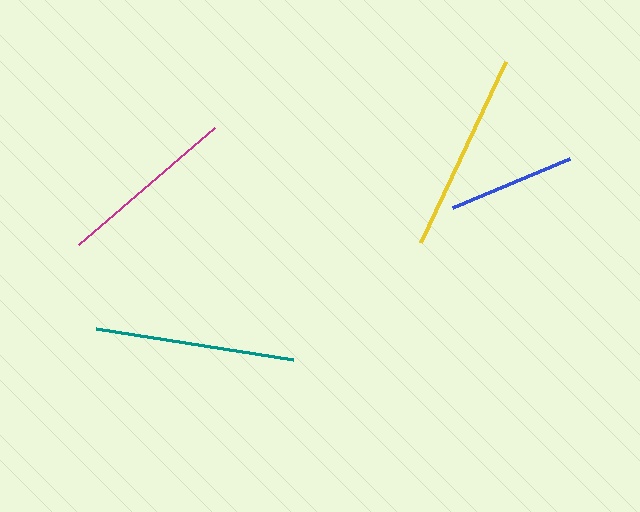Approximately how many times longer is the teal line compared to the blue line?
The teal line is approximately 1.6 times the length of the blue line.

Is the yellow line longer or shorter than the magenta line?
The yellow line is longer than the magenta line.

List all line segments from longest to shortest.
From longest to shortest: yellow, teal, magenta, blue.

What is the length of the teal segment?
The teal segment is approximately 200 pixels long.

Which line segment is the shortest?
The blue line is the shortest at approximately 127 pixels.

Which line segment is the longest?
The yellow line is the longest at approximately 200 pixels.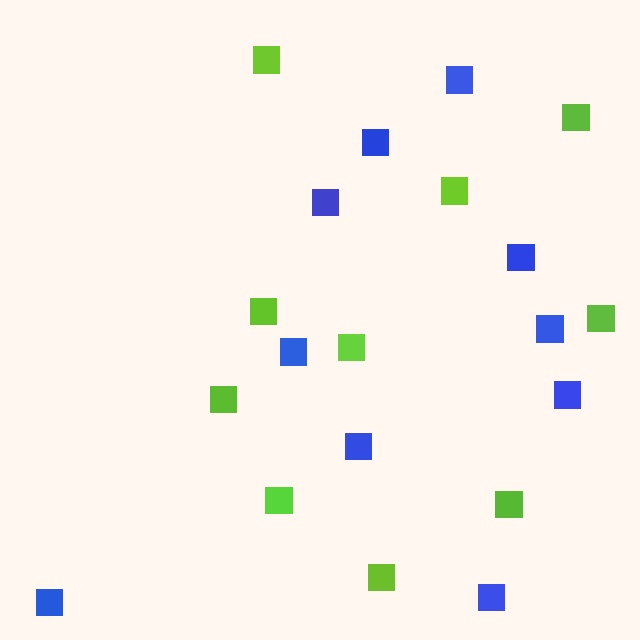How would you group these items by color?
There are 2 groups: one group of blue squares (10) and one group of lime squares (10).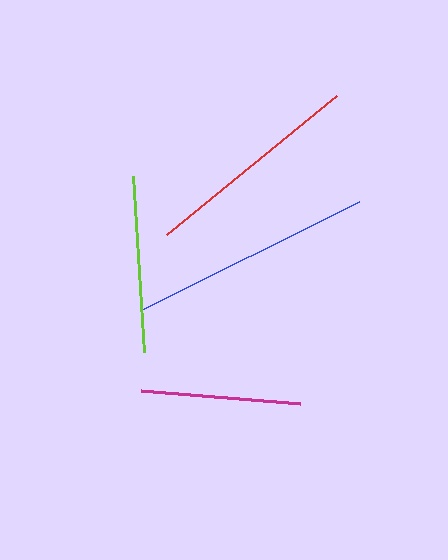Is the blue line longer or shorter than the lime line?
The blue line is longer than the lime line.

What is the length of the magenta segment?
The magenta segment is approximately 159 pixels long.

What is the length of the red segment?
The red segment is approximately 220 pixels long.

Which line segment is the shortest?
The magenta line is the shortest at approximately 159 pixels.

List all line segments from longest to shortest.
From longest to shortest: blue, red, lime, magenta.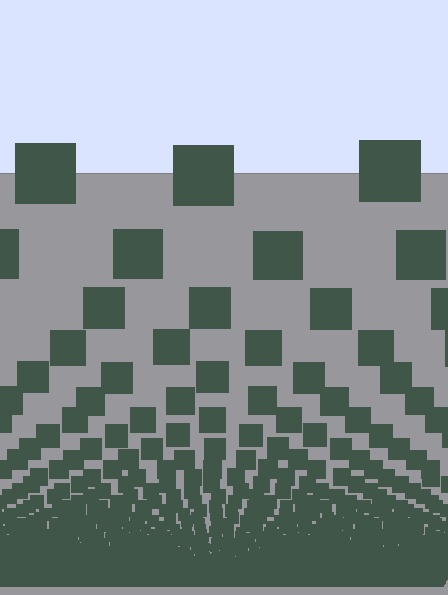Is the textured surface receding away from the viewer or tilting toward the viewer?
The surface appears to tilt toward the viewer. Texture elements get larger and sparser toward the top.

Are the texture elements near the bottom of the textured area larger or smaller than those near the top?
Smaller. The gradient is inverted — elements near the bottom are smaller and denser.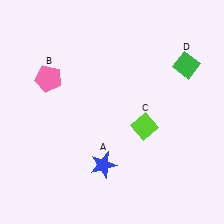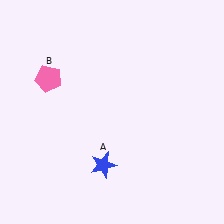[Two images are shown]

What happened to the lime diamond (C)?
The lime diamond (C) was removed in Image 2. It was in the bottom-right area of Image 1.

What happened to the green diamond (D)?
The green diamond (D) was removed in Image 2. It was in the top-right area of Image 1.